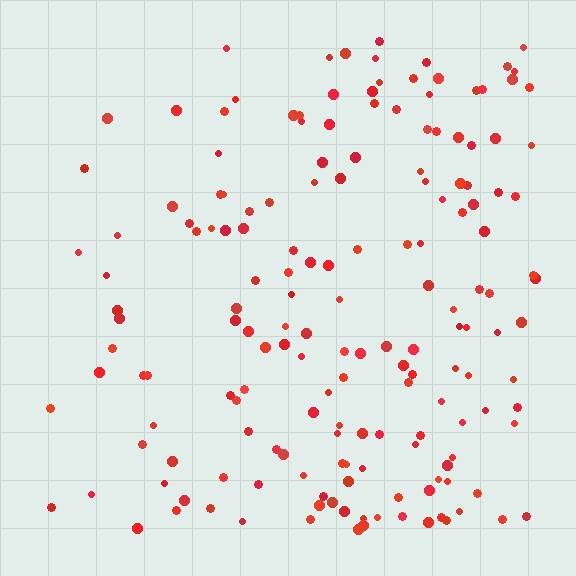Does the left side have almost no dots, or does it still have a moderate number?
Still a moderate number, just noticeably fewer than the right.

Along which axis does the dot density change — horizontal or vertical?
Horizontal.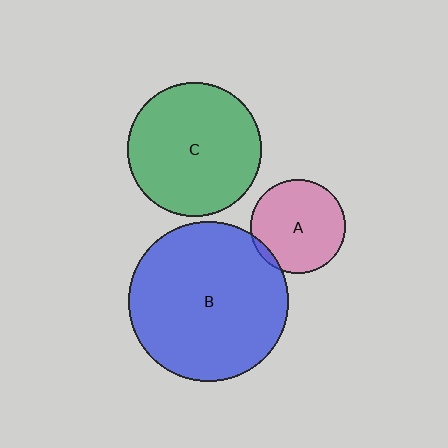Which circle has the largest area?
Circle B (blue).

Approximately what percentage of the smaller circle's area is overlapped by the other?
Approximately 5%.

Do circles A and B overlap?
Yes.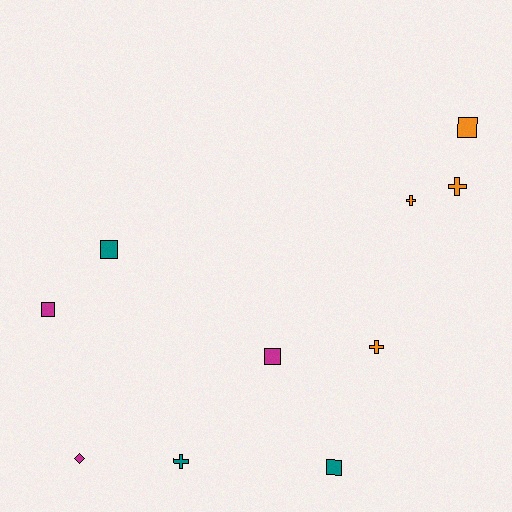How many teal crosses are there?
There is 1 teal cross.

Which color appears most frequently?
Orange, with 4 objects.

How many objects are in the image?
There are 10 objects.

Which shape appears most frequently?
Square, with 5 objects.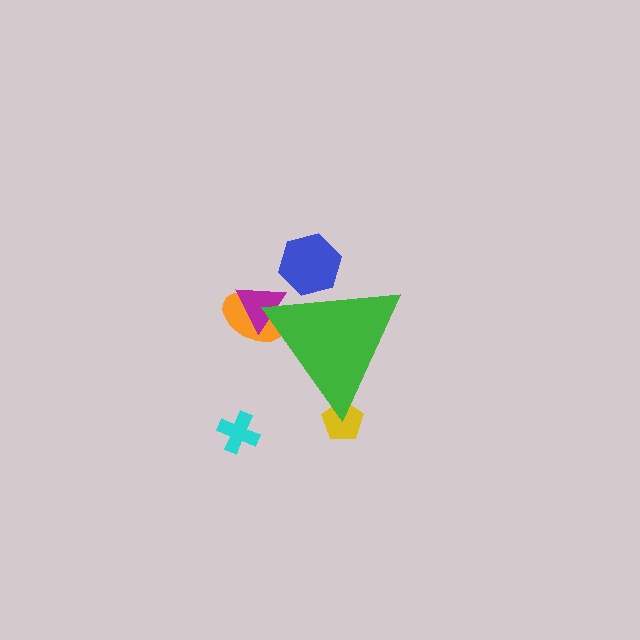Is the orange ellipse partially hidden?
Yes, the orange ellipse is partially hidden behind the green triangle.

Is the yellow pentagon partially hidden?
Yes, the yellow pentagon is partially hidden behind the green triangle.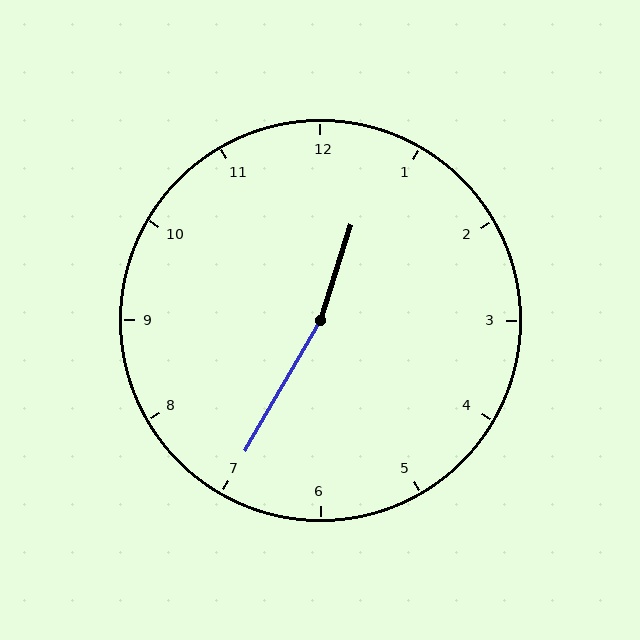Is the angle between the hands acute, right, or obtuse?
It is obtuse.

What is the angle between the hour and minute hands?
Approximately 168 degrees.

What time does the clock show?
12:35.